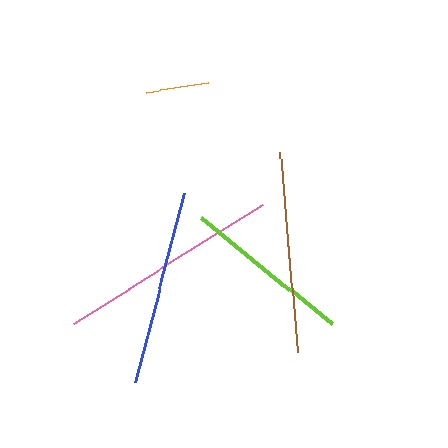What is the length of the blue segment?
The blue segment is approximately 194 pixels long.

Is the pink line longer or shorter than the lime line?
The pink line is longer than the lime line.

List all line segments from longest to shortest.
From longest to shortest: pink, brown, blue, lime, orange.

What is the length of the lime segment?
The lime segment is approximately 169 pixels long.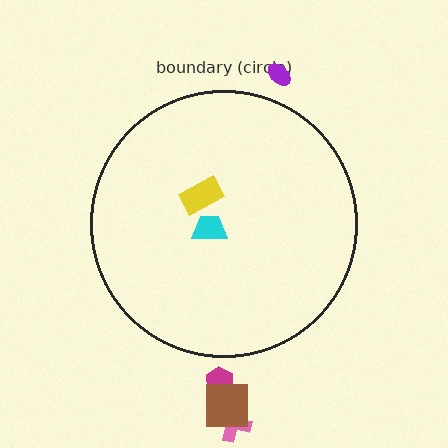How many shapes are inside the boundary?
2 inside, 4 outside.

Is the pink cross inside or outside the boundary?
Outside.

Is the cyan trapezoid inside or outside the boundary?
Inside.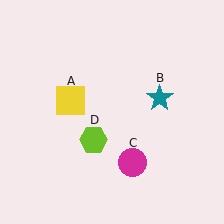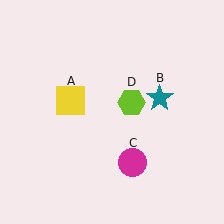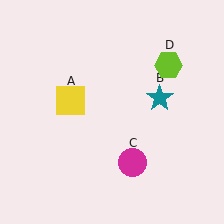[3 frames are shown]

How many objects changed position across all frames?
1 object changed position: lime hexagon (object D).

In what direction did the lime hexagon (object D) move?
The lime hexagon (object D) moved up and to the right.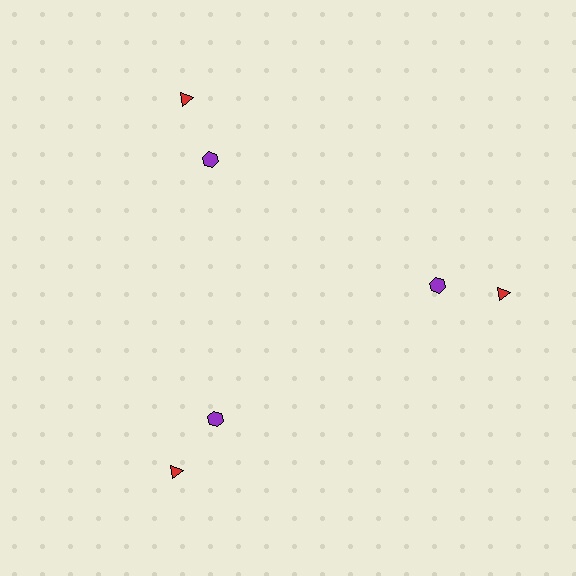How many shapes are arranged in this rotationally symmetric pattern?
There are 6 shapes, arranged in 3 groups of 2.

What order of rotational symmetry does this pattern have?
This pattern has 3-fold rotational symmetry.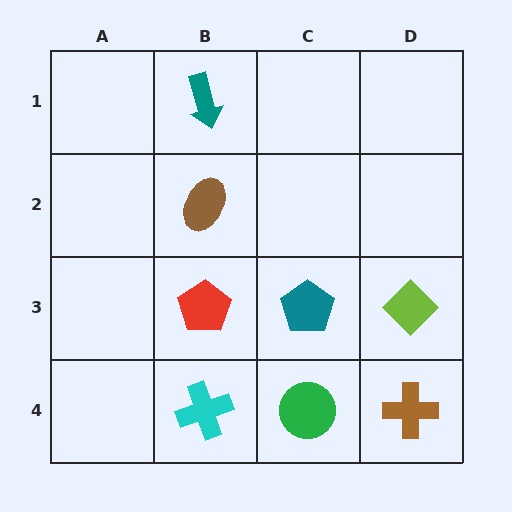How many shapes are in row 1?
1 shape.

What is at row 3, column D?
A lime diamond.